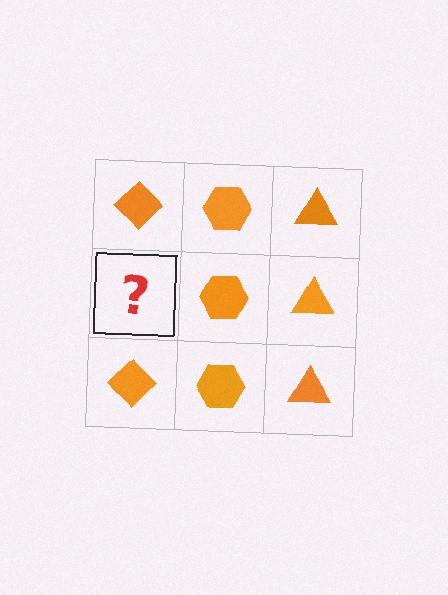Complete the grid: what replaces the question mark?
The question mark should be replaced with an orange diamond.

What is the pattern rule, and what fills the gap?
The rule is that each column has a consistent shape. The gap should be filled with an orange diamond.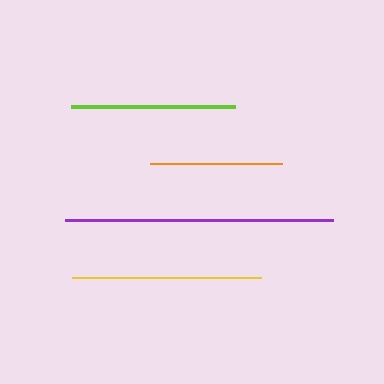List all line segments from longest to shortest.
From longest to shortest: purple, yellow, lime, orange.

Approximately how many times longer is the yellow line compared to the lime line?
The yellow line is approximately 1.2 times the length of the lime line.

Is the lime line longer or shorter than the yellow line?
The yellow line is longer than the lime line.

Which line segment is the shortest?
The orange line is the shortest at approximately 131 pixels.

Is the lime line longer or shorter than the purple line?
The purple line is longer than the lime line.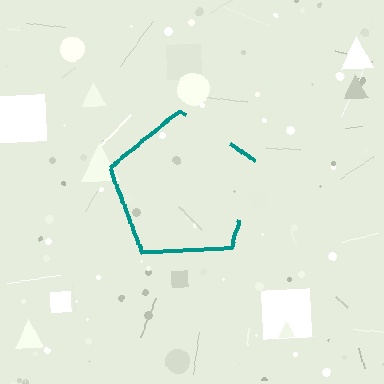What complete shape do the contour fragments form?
The contour fragments form a pentagon.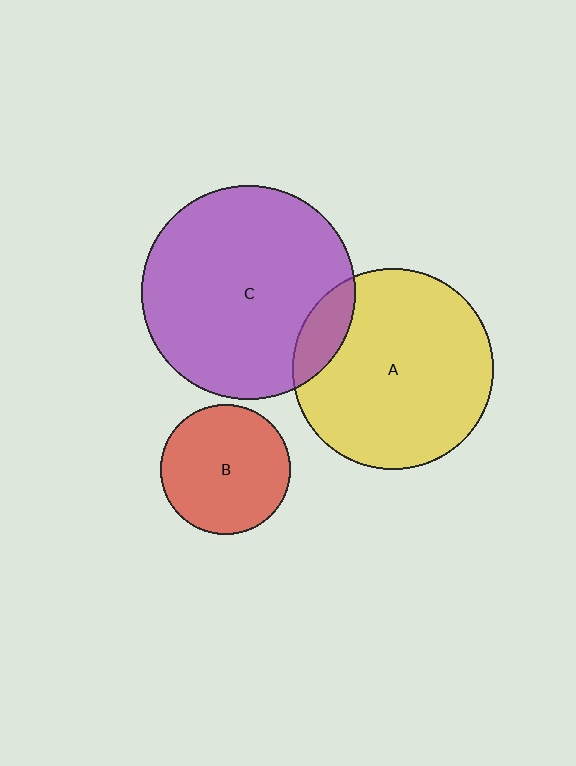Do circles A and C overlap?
Yes.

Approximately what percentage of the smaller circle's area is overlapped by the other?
Approximately 10%.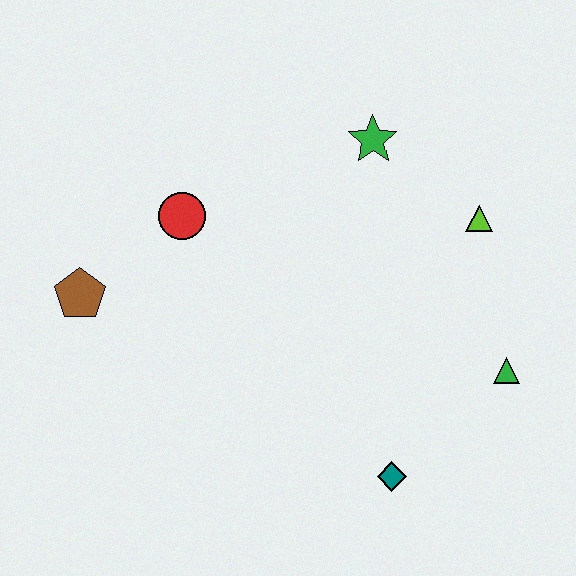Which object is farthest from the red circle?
The green triangle is farthest from the red circle.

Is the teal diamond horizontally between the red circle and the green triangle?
Yes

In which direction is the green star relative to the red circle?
The green star is to the right of the red circle.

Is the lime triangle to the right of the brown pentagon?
Yes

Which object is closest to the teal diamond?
The green triangle is closest to the teal diamond.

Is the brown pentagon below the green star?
Yes